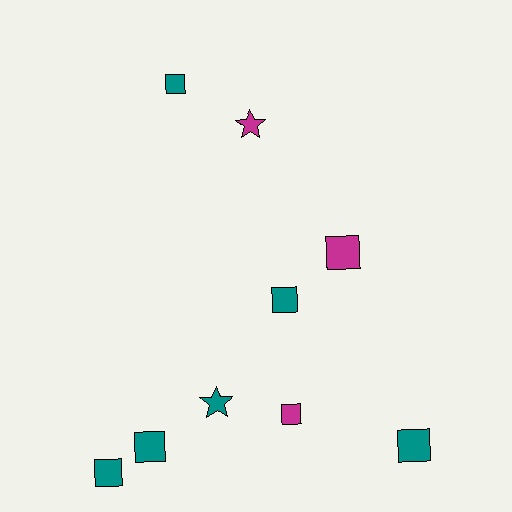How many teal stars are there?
There is 1 teal star.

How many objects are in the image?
There are 9 objects.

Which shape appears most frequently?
Square, with 7 objects.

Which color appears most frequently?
Teal, with 6 objects.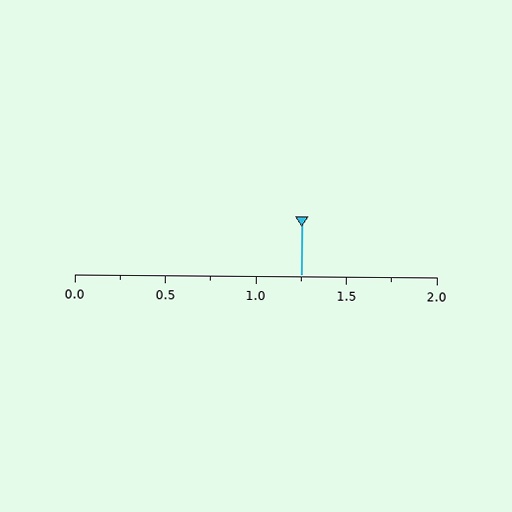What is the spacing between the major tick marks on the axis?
The major ticks are spaced 0.5 apart.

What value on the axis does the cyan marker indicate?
The marker indicates approximately 1.25.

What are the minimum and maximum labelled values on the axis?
The axis runs from 0.0 to 2.0.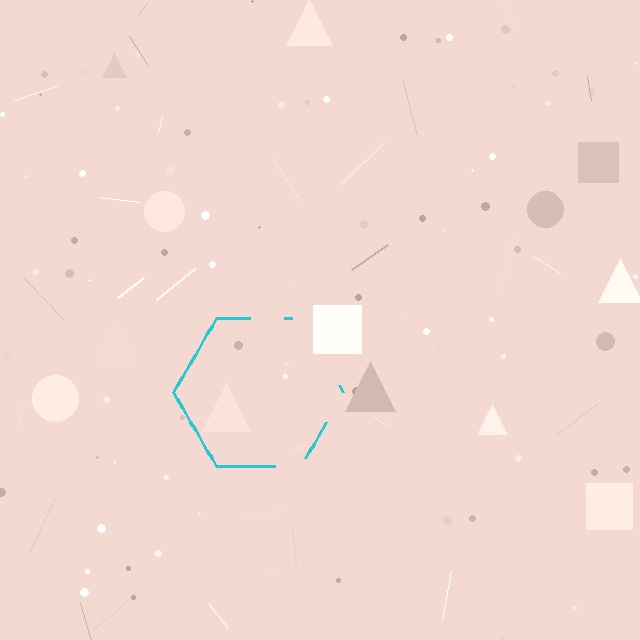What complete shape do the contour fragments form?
The contour fragments form a hexagon.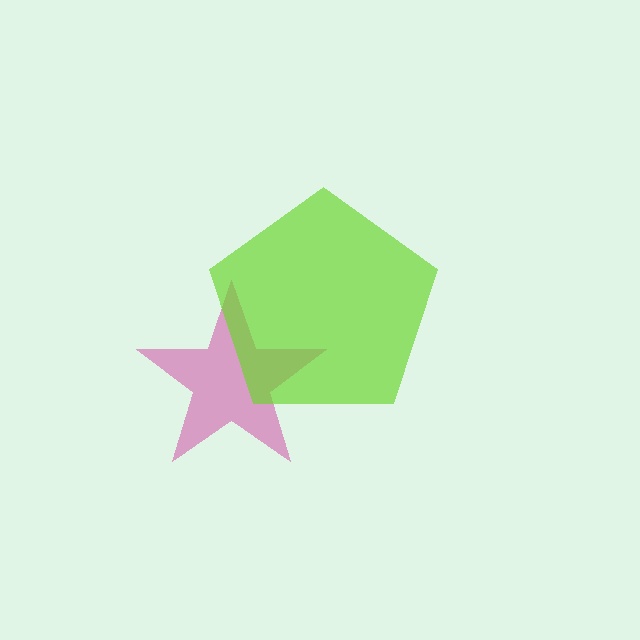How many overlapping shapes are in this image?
There are 2 overlapping shapes in the image.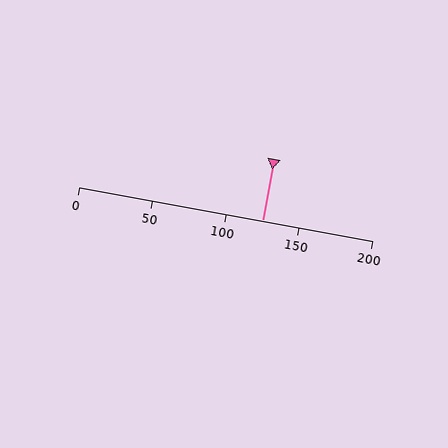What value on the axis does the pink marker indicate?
The marker indicates approximately 125.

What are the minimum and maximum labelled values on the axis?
The axis runs from 0 to 200.